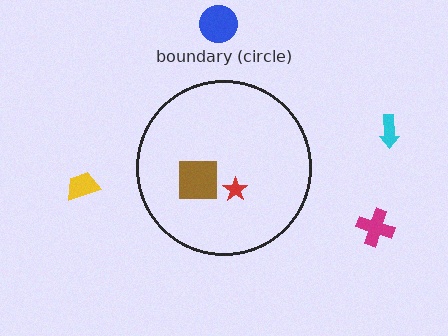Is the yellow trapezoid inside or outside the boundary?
Outside.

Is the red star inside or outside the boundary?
Inside.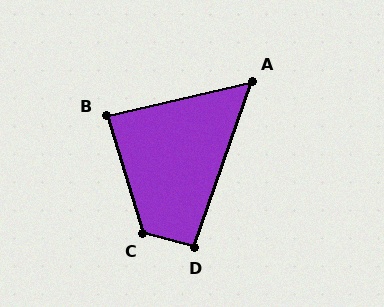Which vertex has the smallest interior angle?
A, at approximately 58 degrees.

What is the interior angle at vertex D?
Approximately 94 degrees (approximately right).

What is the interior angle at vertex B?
Approximately 86 degrees (approximately right).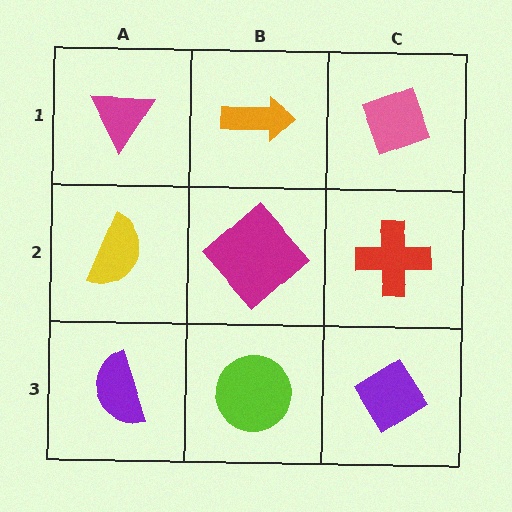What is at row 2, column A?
A yellow semicircle.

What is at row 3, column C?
A purple diamond.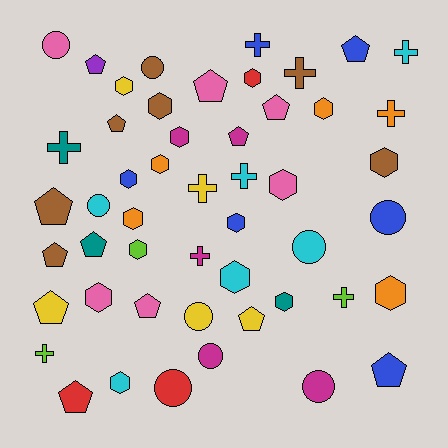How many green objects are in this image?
There are no green objects.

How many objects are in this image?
There are 50 objects.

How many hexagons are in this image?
There are 17 hexagons.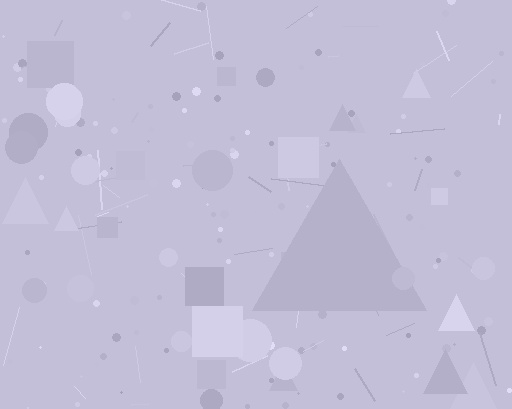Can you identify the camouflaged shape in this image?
The camouflaged shape is a triangle.